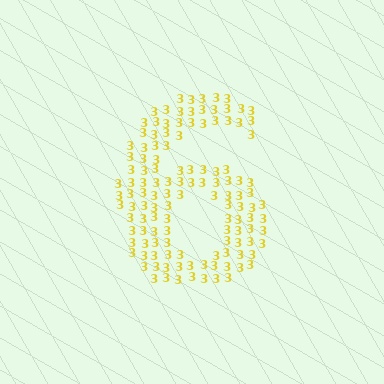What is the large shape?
The large shape is the digit 6.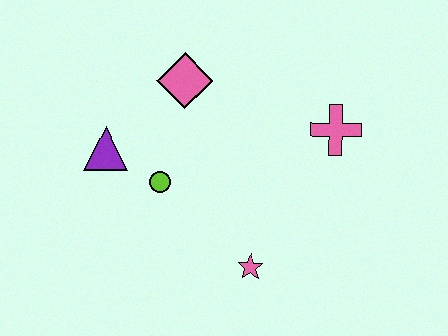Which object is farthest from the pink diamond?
The pink star is farthest from the pink diamond.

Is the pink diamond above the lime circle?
Yes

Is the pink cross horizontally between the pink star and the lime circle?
No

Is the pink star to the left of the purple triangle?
No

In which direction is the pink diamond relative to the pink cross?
The pink diamond is to the left of the pink cross.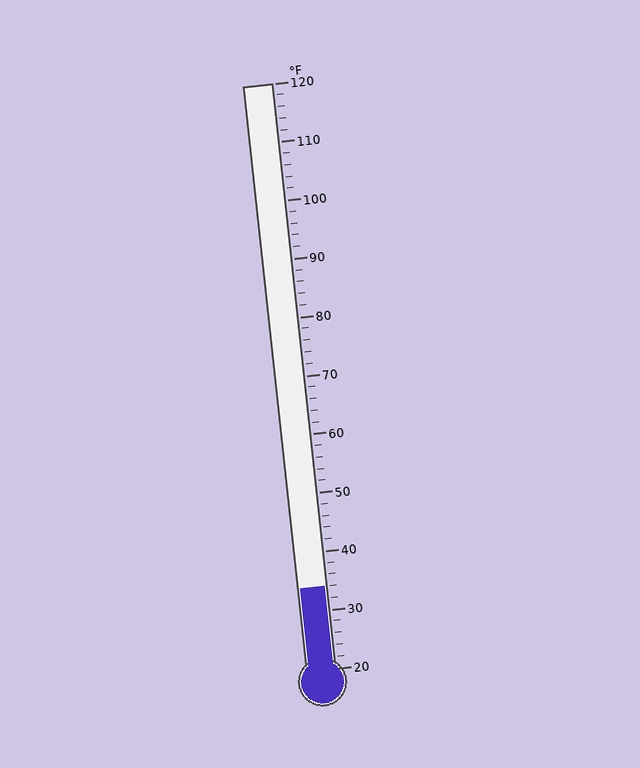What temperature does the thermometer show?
The thermometer shows approximately 34°F.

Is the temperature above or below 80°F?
The temperature is below 80°F.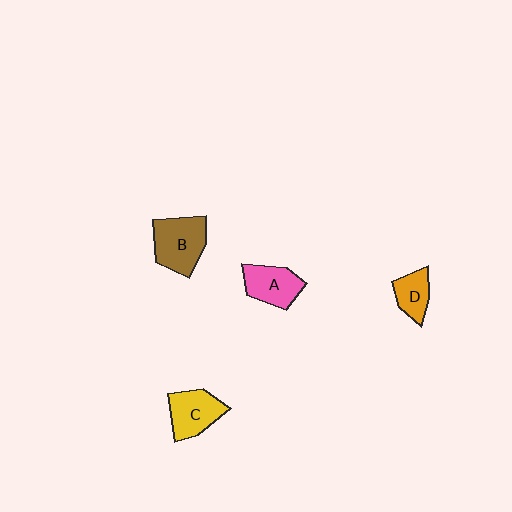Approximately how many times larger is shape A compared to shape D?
Approximately 1.4 times.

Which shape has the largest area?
Shape B (brown).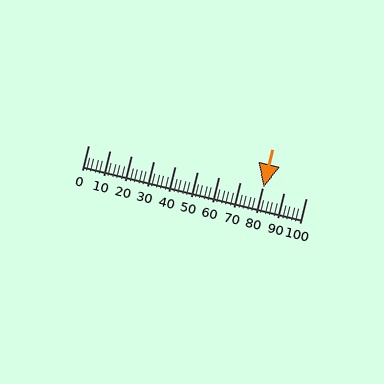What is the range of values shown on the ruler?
The ruler shows values from 0 to 100.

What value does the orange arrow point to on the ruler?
The orange arrow points to approximately 81.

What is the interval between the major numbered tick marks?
The major tick marks are spaced 10 units apart.